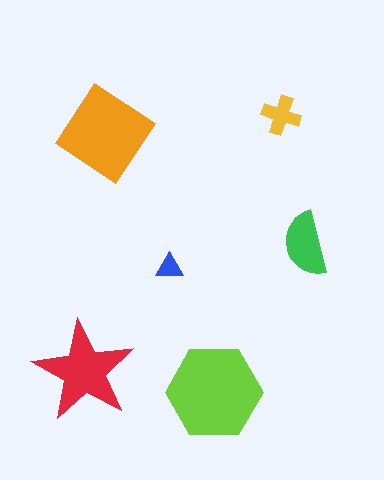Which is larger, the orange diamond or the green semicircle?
The orange diamond.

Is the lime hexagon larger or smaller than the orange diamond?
Larger.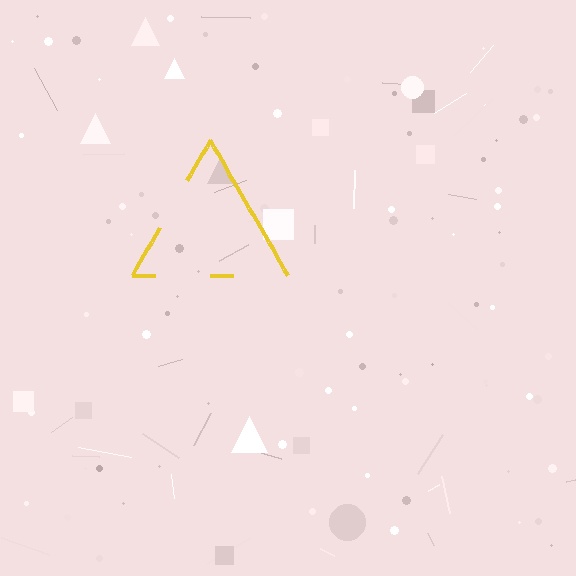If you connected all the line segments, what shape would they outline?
They would outline a triangle.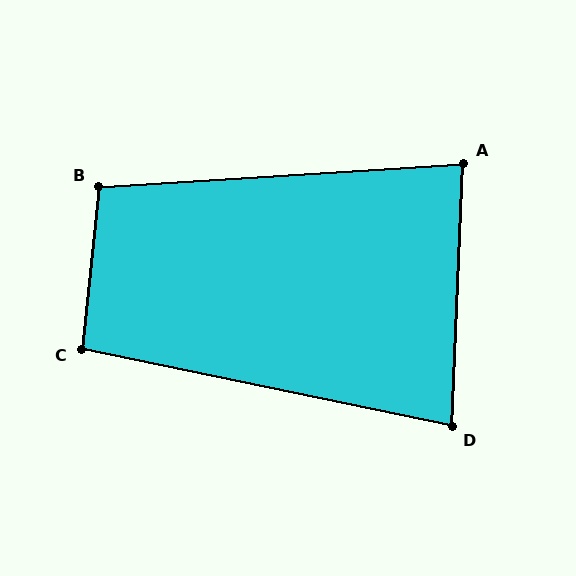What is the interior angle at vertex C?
Approximately 96 degrees (obtuse).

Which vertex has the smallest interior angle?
D, at approximately 81 degrees.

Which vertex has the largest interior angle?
B, at approximately 99 degrees.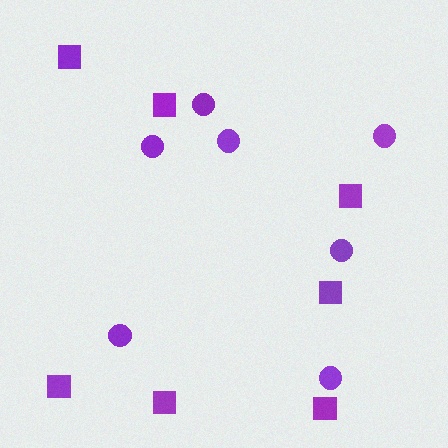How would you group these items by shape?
There are 2 groups: one group of circles (7) and one group of squares (7).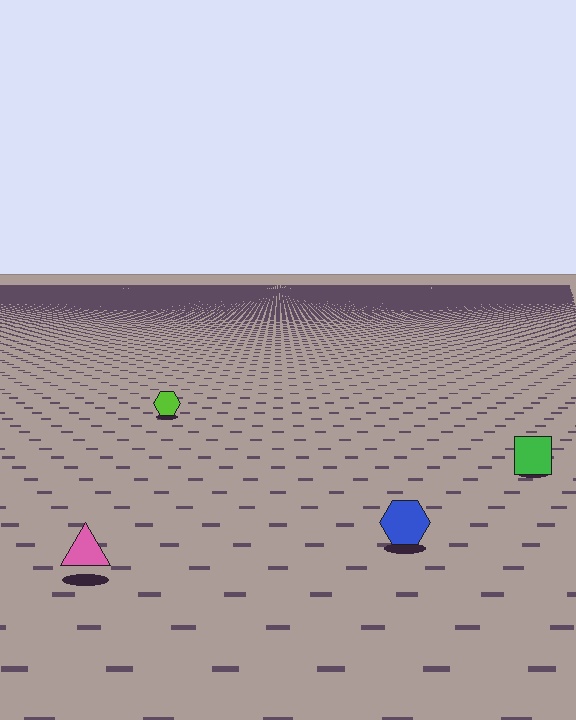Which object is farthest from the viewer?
The lime hexagon is farthest from the viewer. It appears smaller and the ground texture around it is denser.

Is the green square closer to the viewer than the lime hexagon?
Yes. The green square is closer — you can tell from the texture gradient: the ground texture is coarser near it.